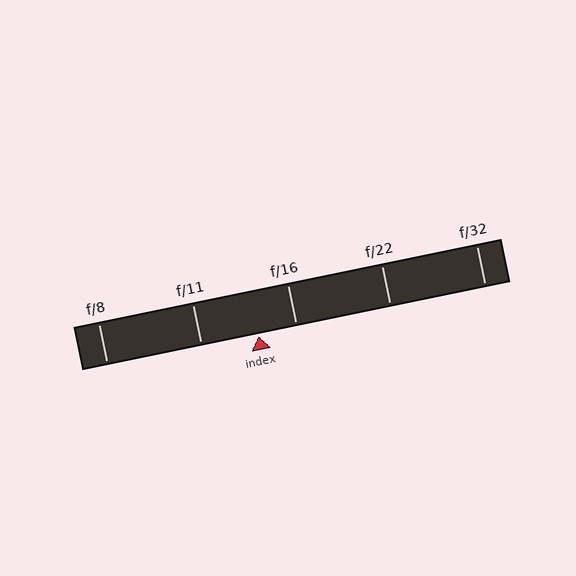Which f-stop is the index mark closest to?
The index mark is closest to f/16.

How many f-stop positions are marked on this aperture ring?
There are 5 f-stop positions marked.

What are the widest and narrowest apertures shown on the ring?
The widest aperture shown is f/8 and the narrowest is f/32.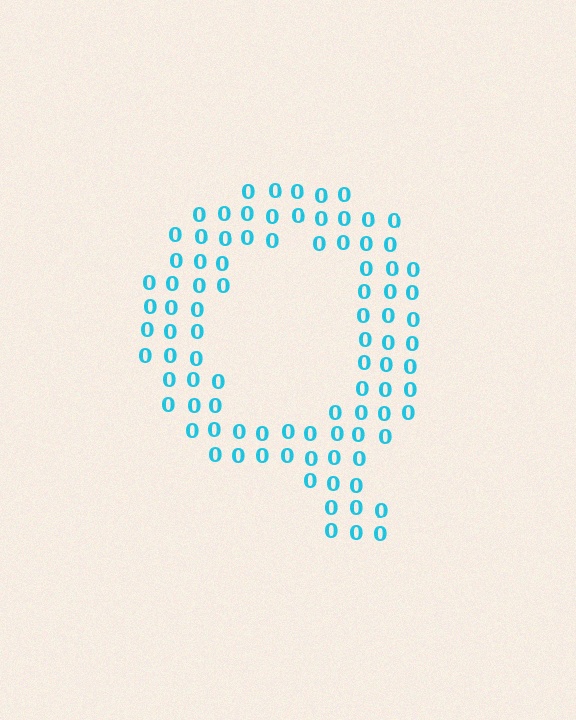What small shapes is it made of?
It is made of small digit 0's.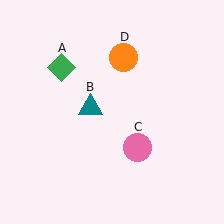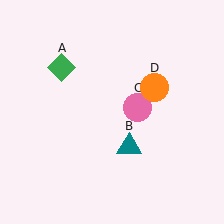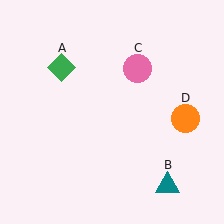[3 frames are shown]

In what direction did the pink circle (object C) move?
The pink circle (object C) moved up.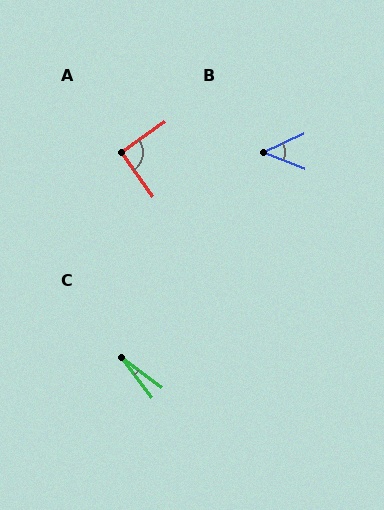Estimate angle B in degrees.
Approximately 46 degrees.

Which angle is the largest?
A, at approximately 89 degrees.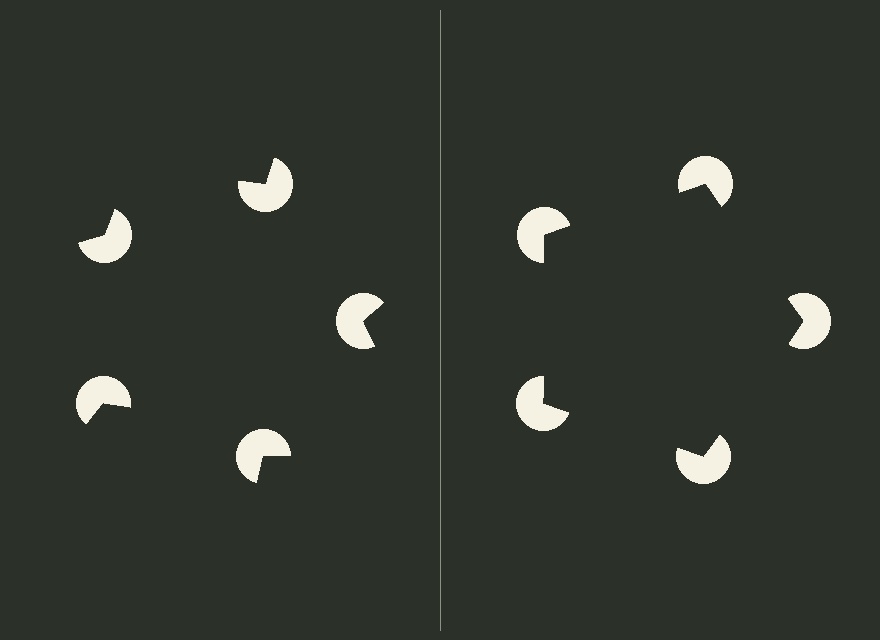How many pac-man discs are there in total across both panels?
10 — 5 on each side.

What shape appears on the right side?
An illusory pentagon.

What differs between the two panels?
The pac-man discs are positioned identically on both sides; only the wedge orientations differ. On the right they align to a pentagon; on the left they are misaligned.